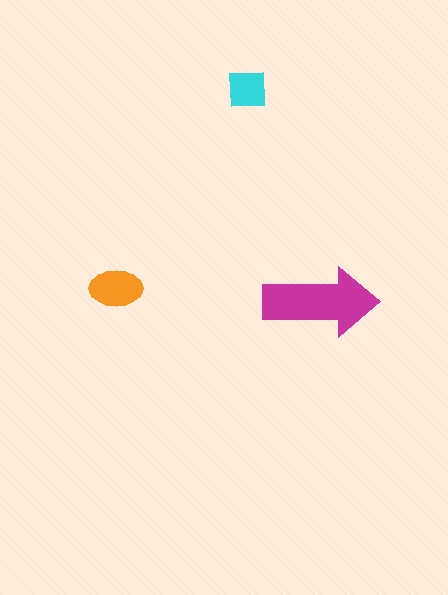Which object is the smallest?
The cyan square.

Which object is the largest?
The magenta arrow.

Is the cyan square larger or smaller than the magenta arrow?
Smaller.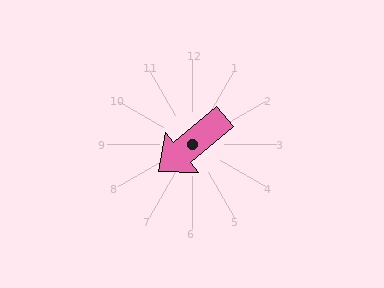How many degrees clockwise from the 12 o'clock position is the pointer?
Approximately 230 degrees.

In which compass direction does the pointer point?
Southwest.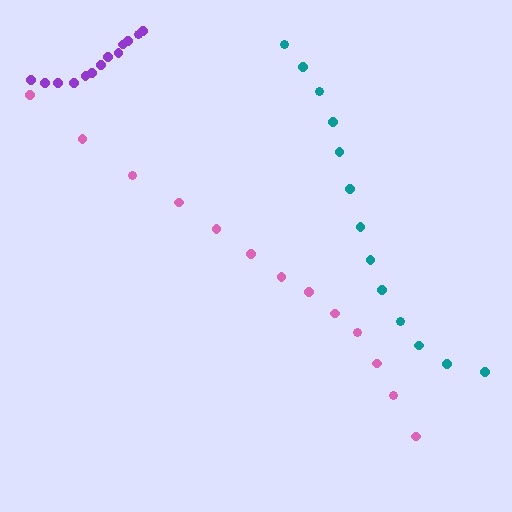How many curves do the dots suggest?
There are 3 distinct paths.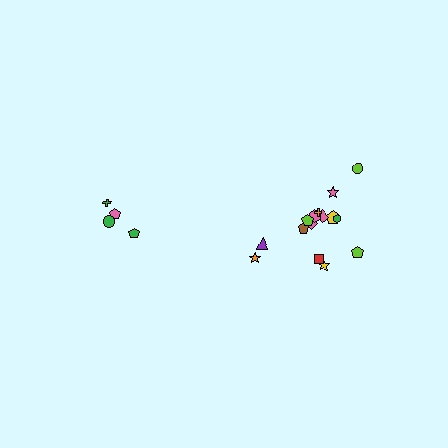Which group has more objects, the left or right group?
The right group.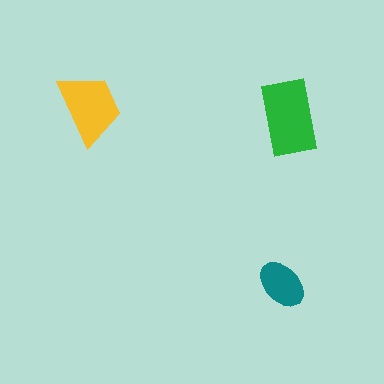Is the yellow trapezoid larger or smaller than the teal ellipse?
Larger.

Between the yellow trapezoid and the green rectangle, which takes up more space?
The green rectangle.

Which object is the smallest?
The teal ellipse.